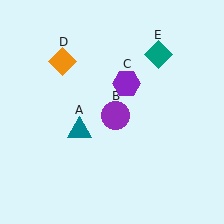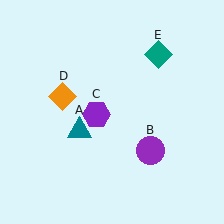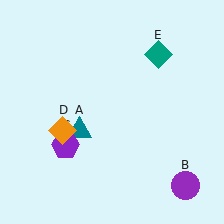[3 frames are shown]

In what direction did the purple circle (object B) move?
The purple circle (object B) moved down and to the right.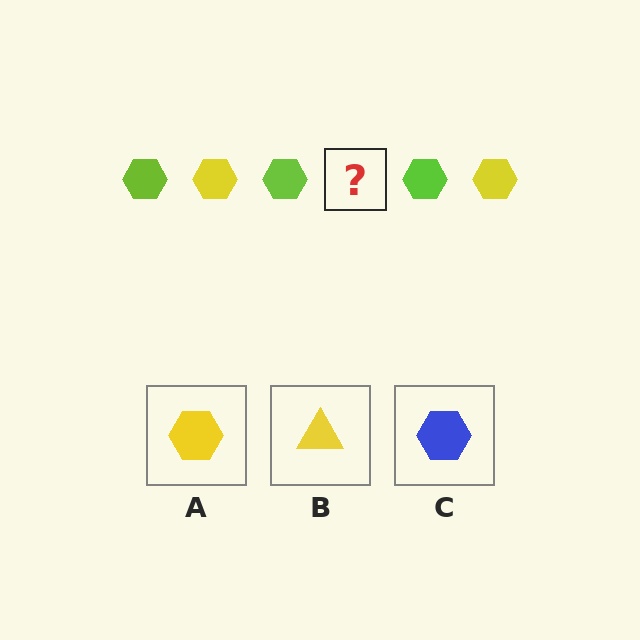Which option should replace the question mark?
Option A.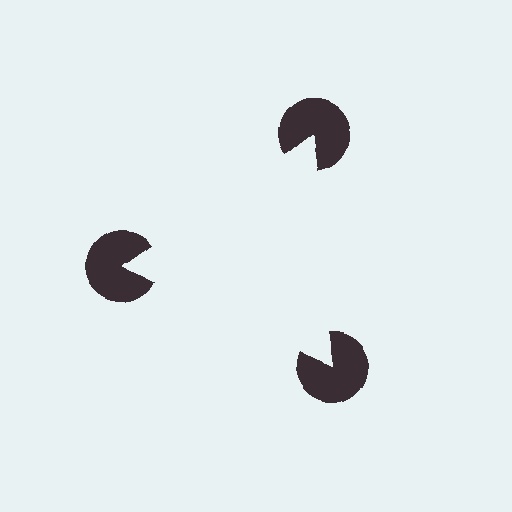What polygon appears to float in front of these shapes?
An illusory triangle — its edges are inferred from the aligned wedge cuts in the pac-man discs, not physically drawn.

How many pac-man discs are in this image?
There are 3 — one at each vertex of the illusory triangle.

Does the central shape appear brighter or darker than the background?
It typically appears slightly brighter than the background, even though no actual brightness change is drawn.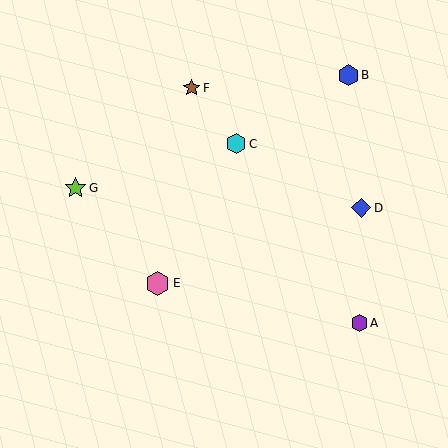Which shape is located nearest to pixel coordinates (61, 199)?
The lime star (labeled G) at (75, 188) is nearest to that location.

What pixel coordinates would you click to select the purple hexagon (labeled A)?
Click at (359, 323) to select the purple hexagon A.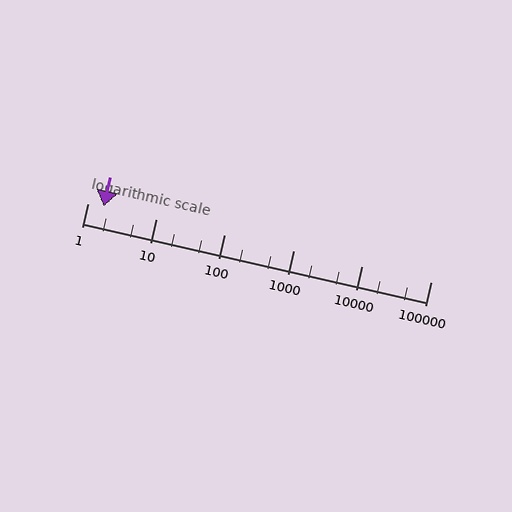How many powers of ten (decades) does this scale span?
The scale spans 5 decades, from 1 to 100000.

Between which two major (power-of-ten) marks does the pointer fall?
The pointer is between 1 and 10.